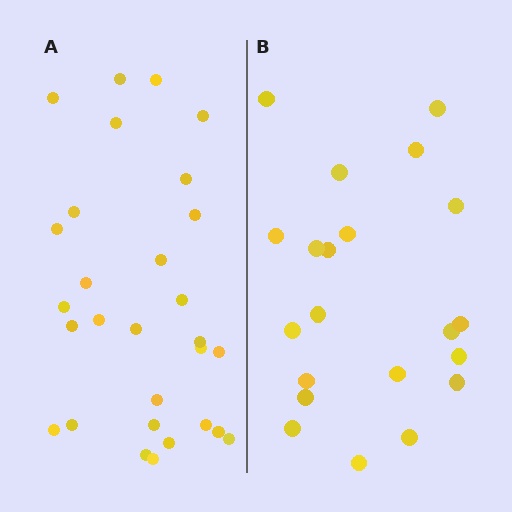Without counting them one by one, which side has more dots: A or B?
Region A (the left region) has more dots.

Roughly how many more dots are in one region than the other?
Region A has roughly 8 or so more dots than region B.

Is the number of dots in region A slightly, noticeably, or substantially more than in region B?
Region A has noticeably more, but not dramatically so. The ratio is roughly 1.4 to 1.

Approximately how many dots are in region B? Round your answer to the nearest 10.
About 20 dots. (The exact count is 21, which rounds to 20.)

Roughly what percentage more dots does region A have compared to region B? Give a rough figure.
About 40% more.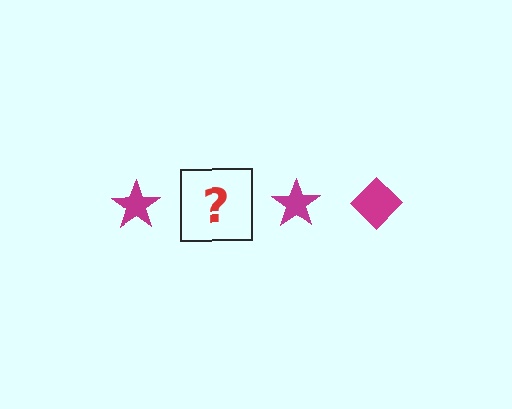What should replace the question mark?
The question mark should be replaced with a magenta diamond.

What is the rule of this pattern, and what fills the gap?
The rule is that the pattern cycles through star, diamond shapes in magenta. The gap should be filled with a magenta diamond.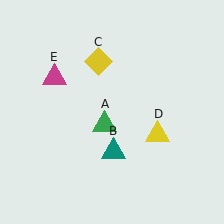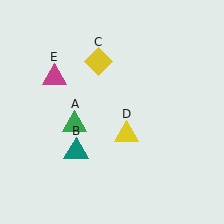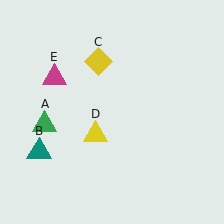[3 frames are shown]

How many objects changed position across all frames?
3 objects changed position: green triangle (object A), teal triangle (object B), yellow triangle (object D).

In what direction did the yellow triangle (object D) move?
The yellow triangle (object D) moved left.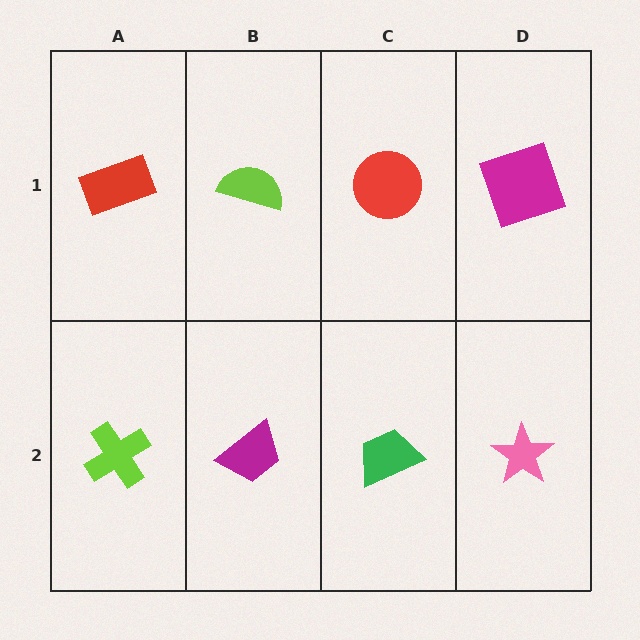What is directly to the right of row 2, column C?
A pink star.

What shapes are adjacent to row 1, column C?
A green trapezoid (row 2, column C), a lime semicircle (row 1, column B), a magenta square (row 1, column D).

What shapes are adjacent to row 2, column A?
A red rectangle (row 1, column A), a magenta trapezoid (row 2, column B).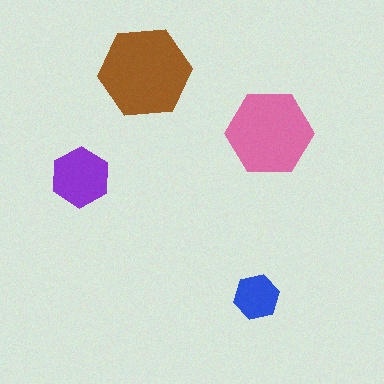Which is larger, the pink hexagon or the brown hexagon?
The brown one.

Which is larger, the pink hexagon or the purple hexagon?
The pink one.